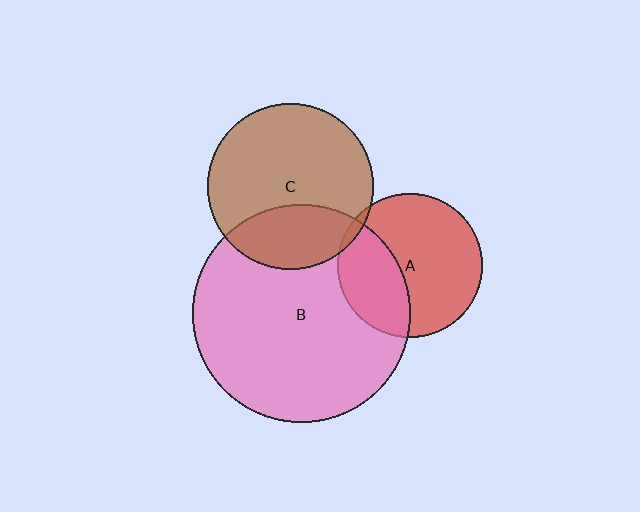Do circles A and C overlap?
Yes.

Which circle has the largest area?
Circle B (pink).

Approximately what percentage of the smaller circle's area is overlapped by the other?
Approximately 5%.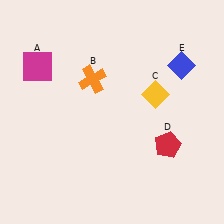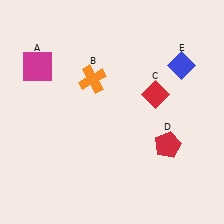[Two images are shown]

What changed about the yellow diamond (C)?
In Image 1, C is yellow. In Image 2, it changed to red.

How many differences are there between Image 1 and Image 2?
There is 1 difference between the two images.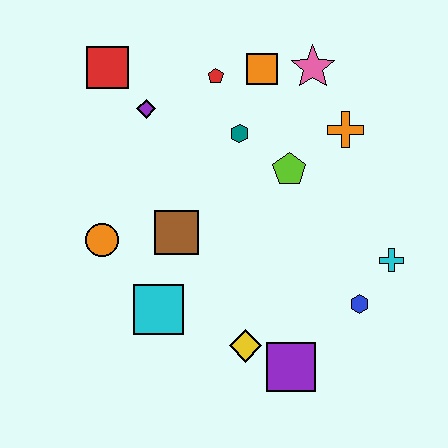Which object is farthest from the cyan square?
The pink star is farthest from the cyan square.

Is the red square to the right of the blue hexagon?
No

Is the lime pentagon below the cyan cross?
No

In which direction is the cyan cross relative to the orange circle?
The cyan cross is to the right of the orange circle.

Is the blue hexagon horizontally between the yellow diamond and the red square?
No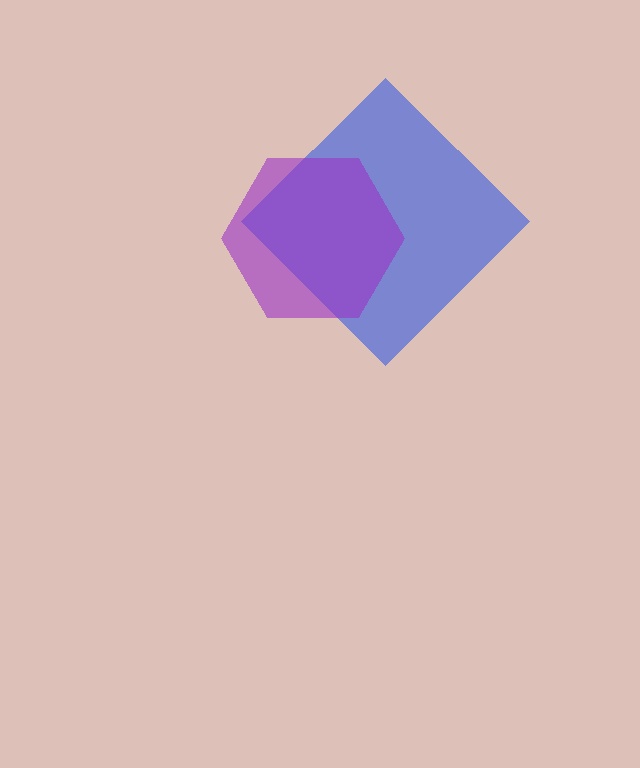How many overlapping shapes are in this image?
There are 2 overlapping shapes in the image.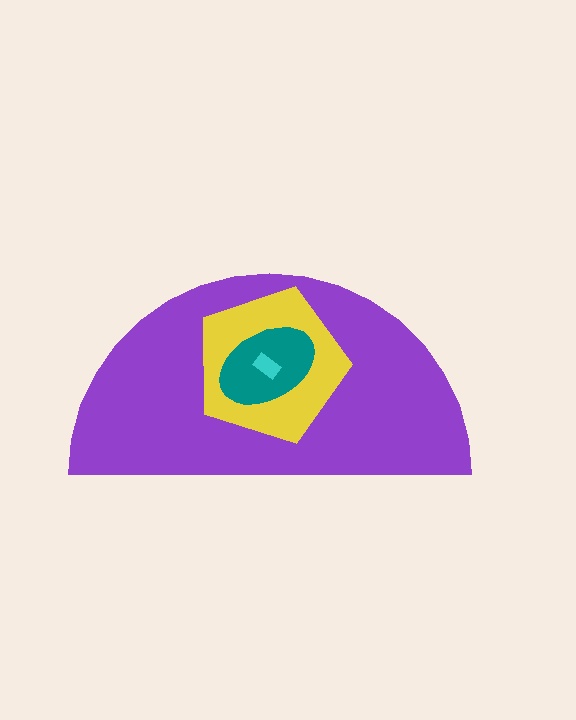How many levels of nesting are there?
4.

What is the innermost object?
The cyan rectangle.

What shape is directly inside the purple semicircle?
The yellow pentagon.